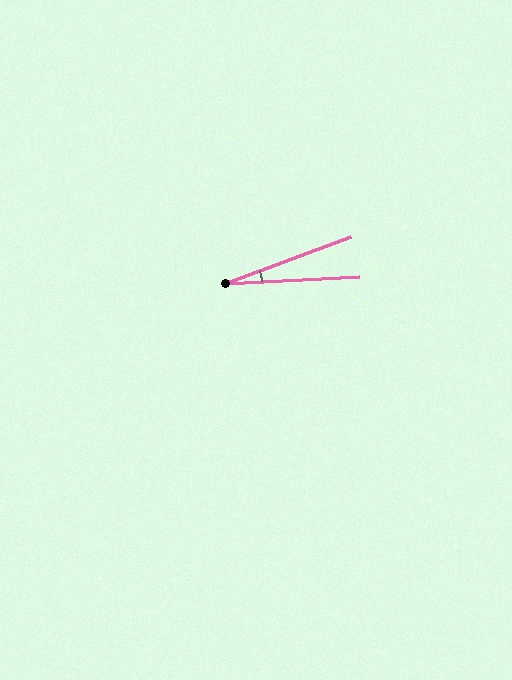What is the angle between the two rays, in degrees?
Approximately 18 degrees.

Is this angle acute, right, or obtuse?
It is acute.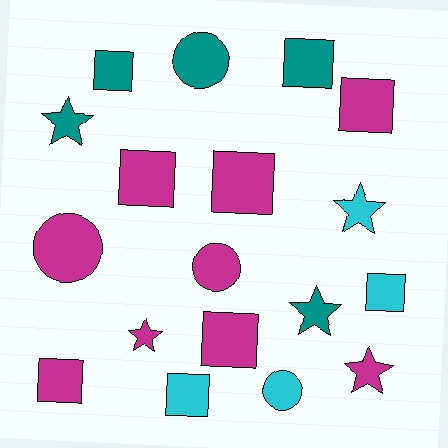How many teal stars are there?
There are 2 teal stars.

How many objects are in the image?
There are 18 objects.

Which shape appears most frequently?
Square, with 9 objects.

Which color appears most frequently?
Magenta, with 9 objects.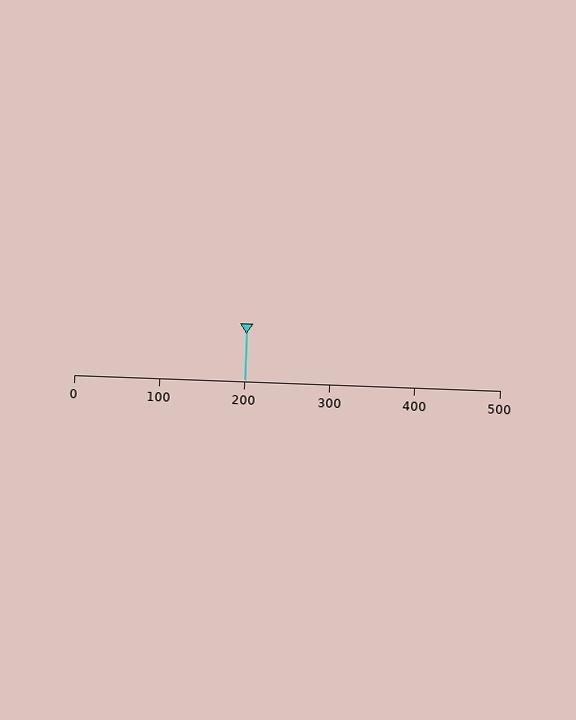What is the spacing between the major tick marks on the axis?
The major ticks are spaced 100 apart.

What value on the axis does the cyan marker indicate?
The marker indicates approximately 200.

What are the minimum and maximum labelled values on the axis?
The axis runs from 0 to 500.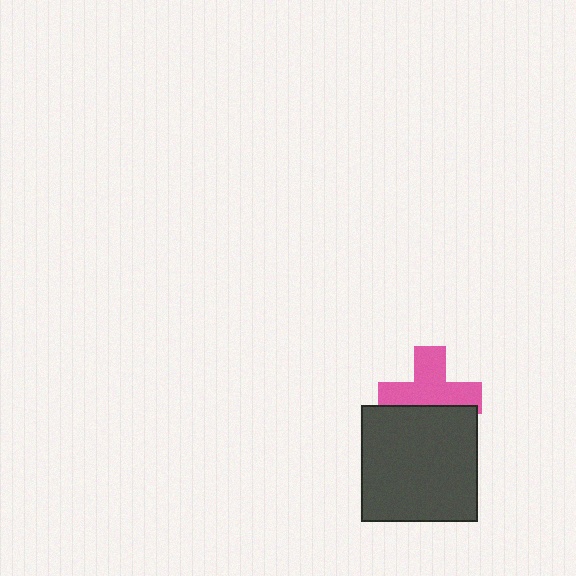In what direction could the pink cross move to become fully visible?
The pink cross could move up. That would shift it out from behind the dark gray square entirely.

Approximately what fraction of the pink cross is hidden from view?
Roughly 35% of the pink cross is hidden behind the dark gray square.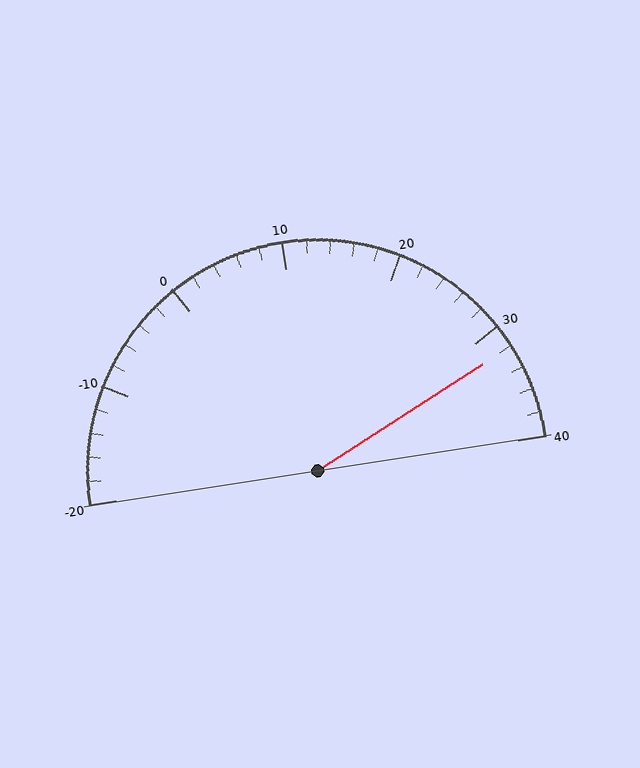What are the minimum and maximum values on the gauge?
The gauge ranges from -20 to 40.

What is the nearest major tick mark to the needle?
The nearest major tick mark is 30.